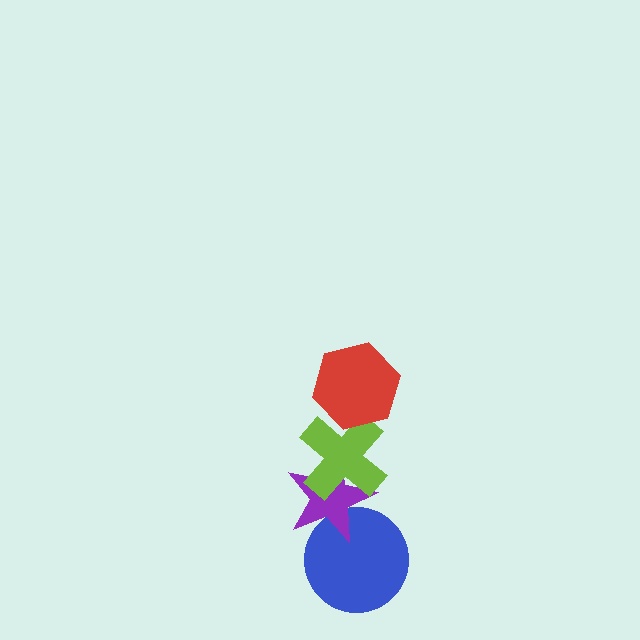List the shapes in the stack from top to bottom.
From top to bottom: the red hexagon, the lime cross, the purple star, the blue circle.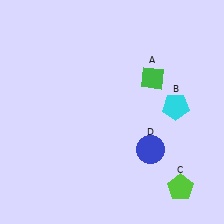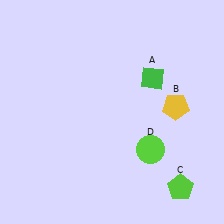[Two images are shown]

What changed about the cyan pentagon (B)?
In Image 1, B is cyan. In Image 2, it changed to yellow.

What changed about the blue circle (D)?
In Image 1, D is blue. In Image 2, it changed to lime.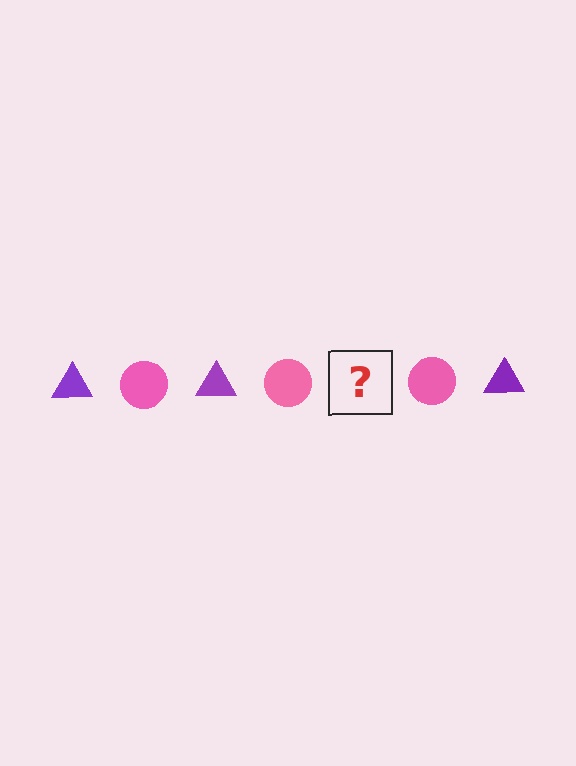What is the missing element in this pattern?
The missing element is a purple triangle.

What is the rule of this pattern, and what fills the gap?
The rule is that the pattern alternates between purple triangle and pink circle. The gap should be filled with a purple triangle.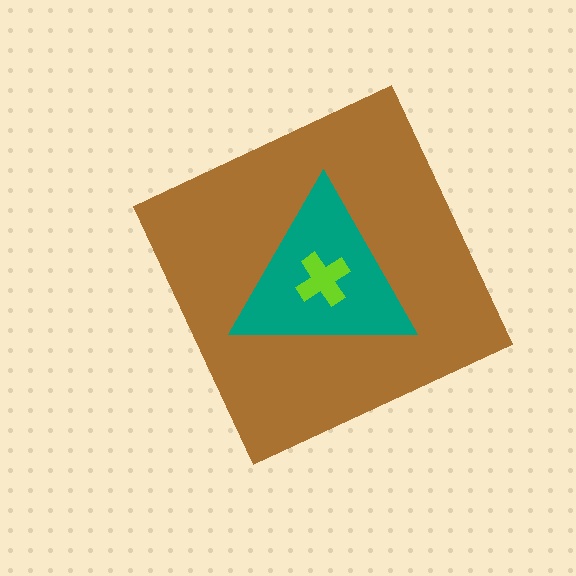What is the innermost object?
The lime cross.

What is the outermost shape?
The brown diamond.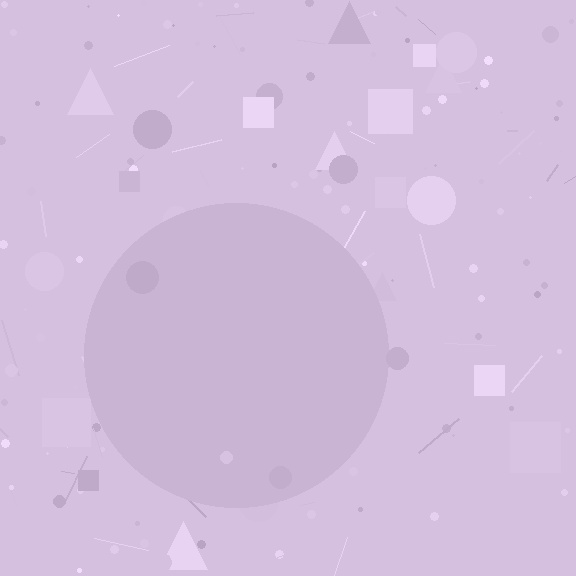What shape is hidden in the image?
A circle is hidden in the image.